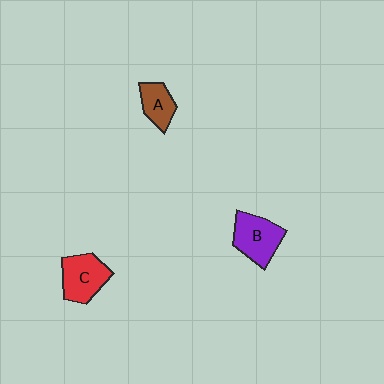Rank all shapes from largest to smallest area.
From largest to smallest: C (red), B (purple), A (brown).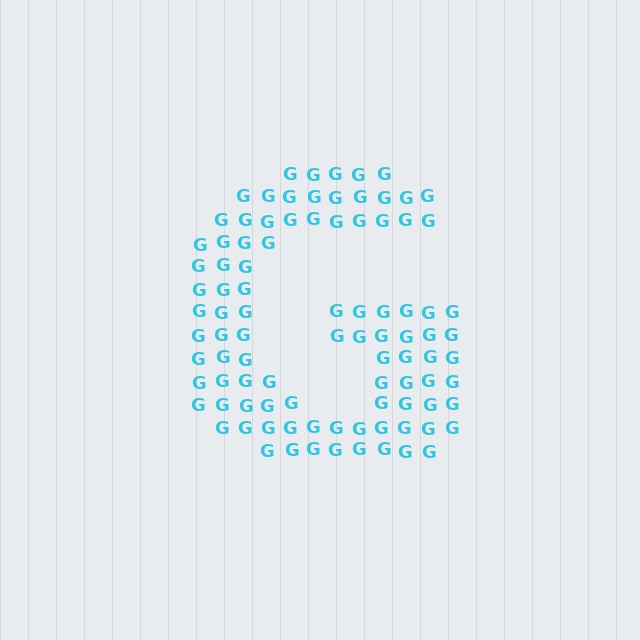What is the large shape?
The large shape is the letter G.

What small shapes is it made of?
It is made of small letter G's.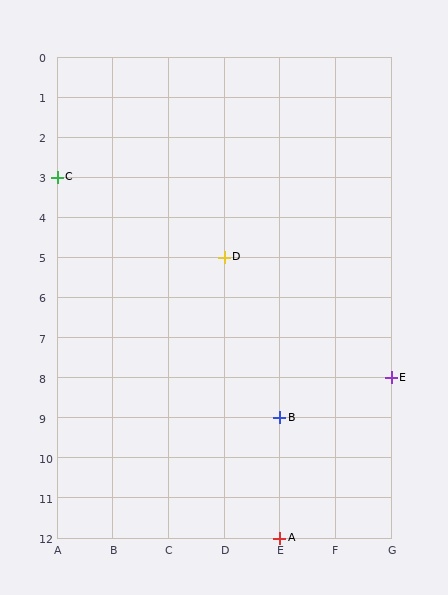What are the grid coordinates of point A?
Point A is at grid coordinates (E, 12).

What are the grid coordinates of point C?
Point C is at grid coordinates (A, 3).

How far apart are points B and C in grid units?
Points B and C are 4 columns and 6 rows apart (about 7.2 grid units diagonally).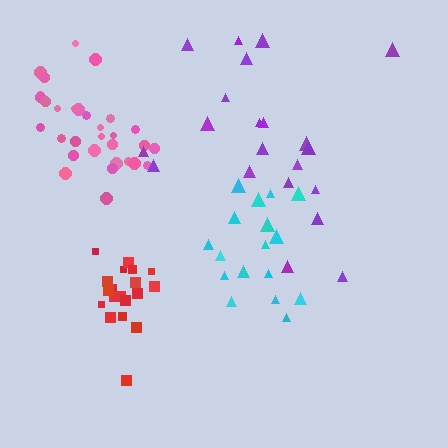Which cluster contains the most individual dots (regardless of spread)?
Pink (32).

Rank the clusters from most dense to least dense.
red, pink, cyan, purple.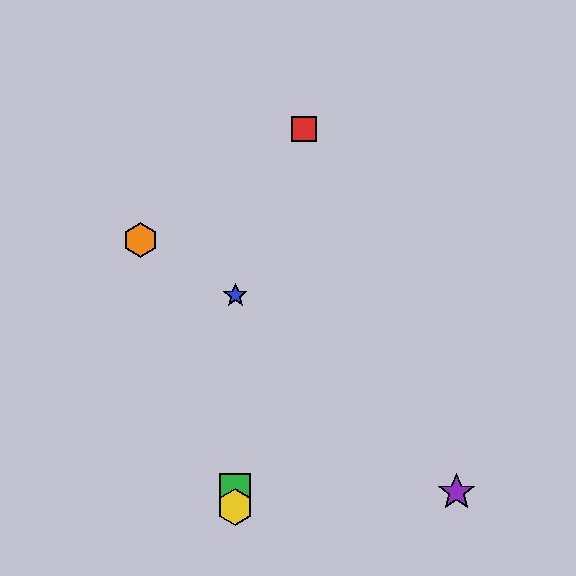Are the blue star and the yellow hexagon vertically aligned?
Yes, both are at x≈235.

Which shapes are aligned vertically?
The blue star, the green square, the yellow hexagon are aligned vertically.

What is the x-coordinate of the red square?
The red square is at x≈304.